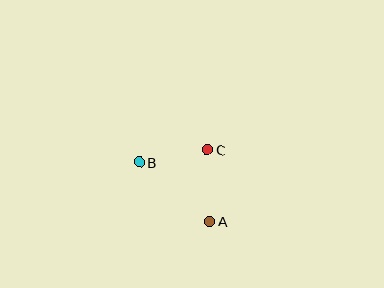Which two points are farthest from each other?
Points A and B are farthest from each other.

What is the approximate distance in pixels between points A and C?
The distance between A and C is approximately 72 pixels.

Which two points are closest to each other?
Points B and C are closest to each other.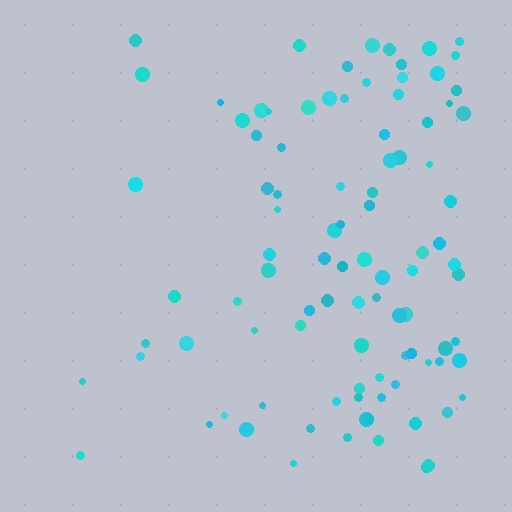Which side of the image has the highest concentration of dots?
The right.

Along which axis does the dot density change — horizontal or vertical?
Horizontal.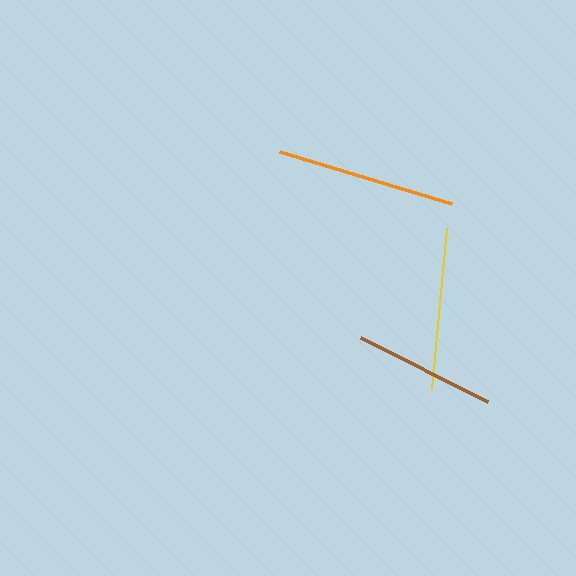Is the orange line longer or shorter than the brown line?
The orange line is longer than the brown line.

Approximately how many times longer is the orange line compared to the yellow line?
The orange line is approximately 1.1 times the length of the yellow line.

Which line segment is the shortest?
The brown line is the shortest at approximately 142 pixels.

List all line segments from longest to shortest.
From longest to shortest: orange, yellow, brown.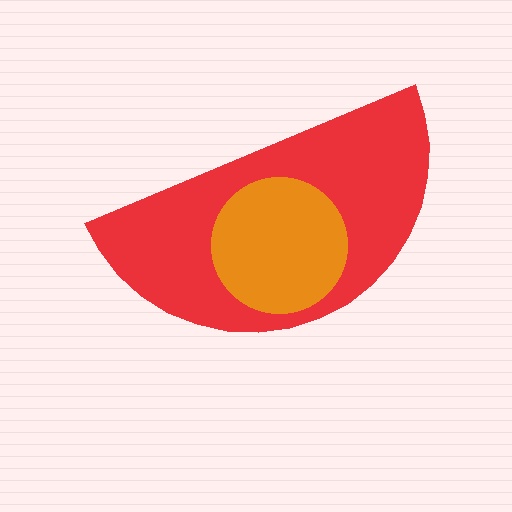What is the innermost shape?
The orange circle.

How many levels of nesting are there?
2.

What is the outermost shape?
The red semicircle.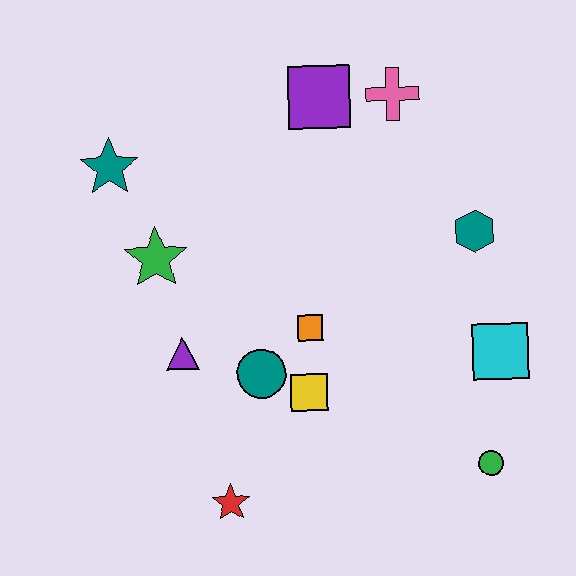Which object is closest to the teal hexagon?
The cyan square is closest to the teal hexagon.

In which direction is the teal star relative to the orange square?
The teal star is to the left of the orange square.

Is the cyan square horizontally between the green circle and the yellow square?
No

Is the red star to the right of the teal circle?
No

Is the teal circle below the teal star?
Yes